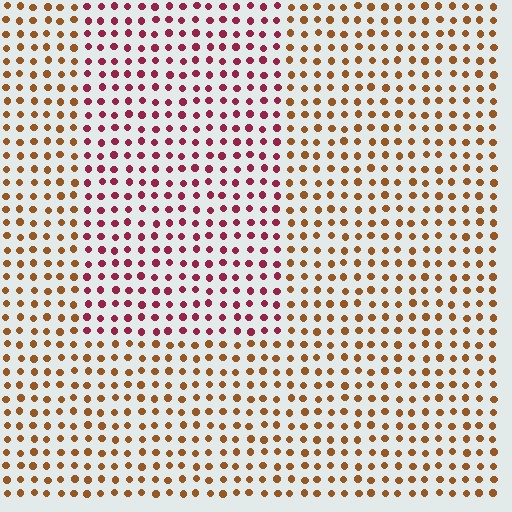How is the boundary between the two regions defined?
The boundary is defined purely by a slight shift in hue (about 47 degrees). Spacing, size, and orientation are identical on both sides.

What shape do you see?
I see a rectangle.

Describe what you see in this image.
The image is filled with small brown elements in a uniform arrangement. A rectangle-shaped region is visible where the elements are tinted to a slightly different hue, forming a subtle color boundary.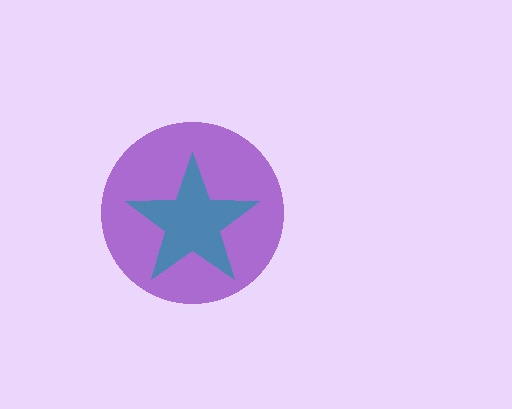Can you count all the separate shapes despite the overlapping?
Yes, there are 2 separate shapes.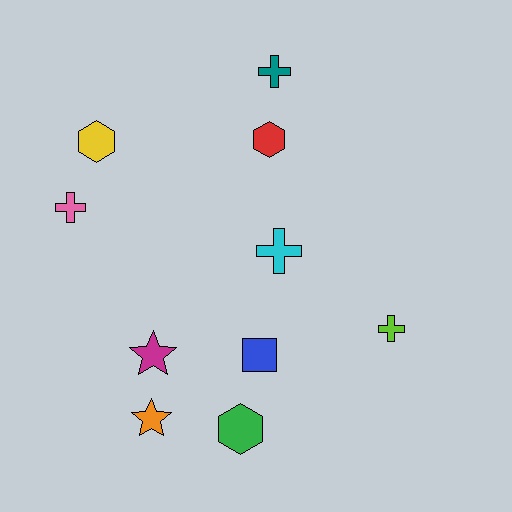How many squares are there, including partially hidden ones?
There is 1 square.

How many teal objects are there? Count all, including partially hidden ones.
There is 1 teal object.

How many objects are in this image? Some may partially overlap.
There are 10 objects.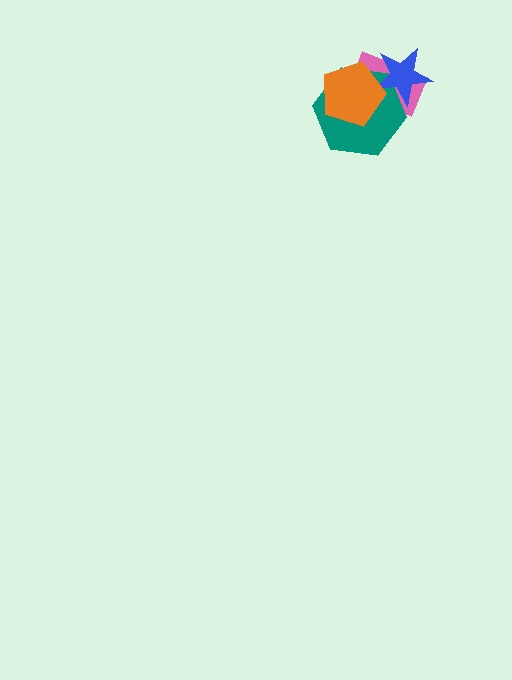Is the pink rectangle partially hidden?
Yes, it is partially covered by another shape.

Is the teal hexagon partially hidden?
Yes, it is partially covered by another shape.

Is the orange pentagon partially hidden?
No, no other shape covers it.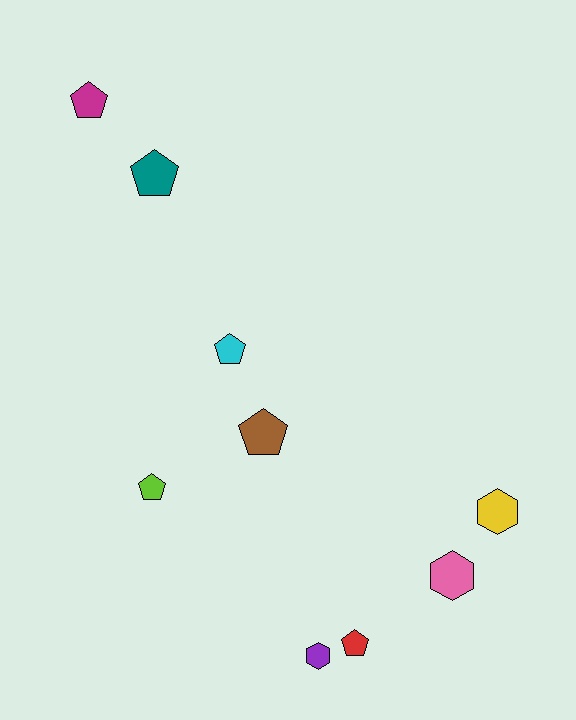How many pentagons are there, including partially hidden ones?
There are 6 pentagons.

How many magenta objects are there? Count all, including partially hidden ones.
There is 1 magenta object.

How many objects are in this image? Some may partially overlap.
There are 9 objects.